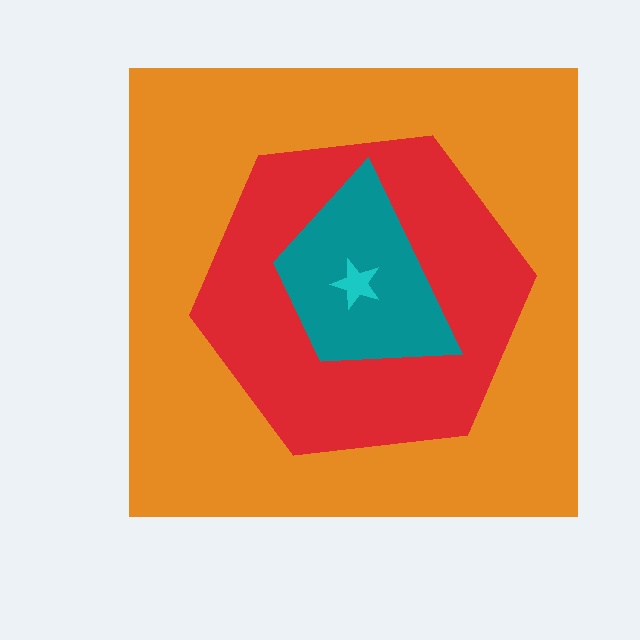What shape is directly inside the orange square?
The red hexagon.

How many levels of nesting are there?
4.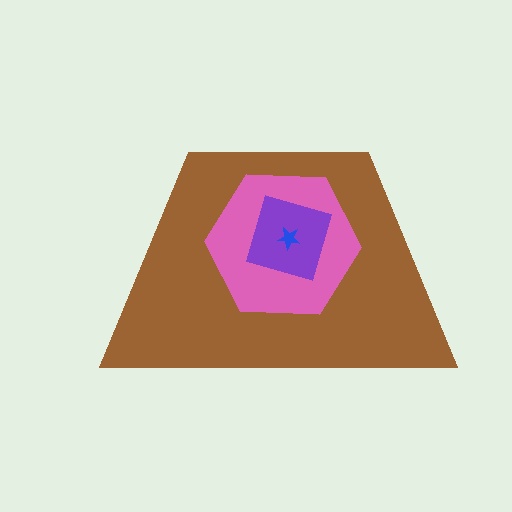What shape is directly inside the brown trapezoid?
The pink hexagon.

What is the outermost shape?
The brown trapezoid.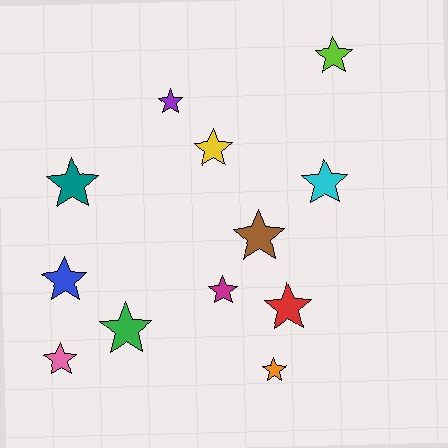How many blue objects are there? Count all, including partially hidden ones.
There is 1 blue object.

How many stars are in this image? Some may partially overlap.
There are 12 stars.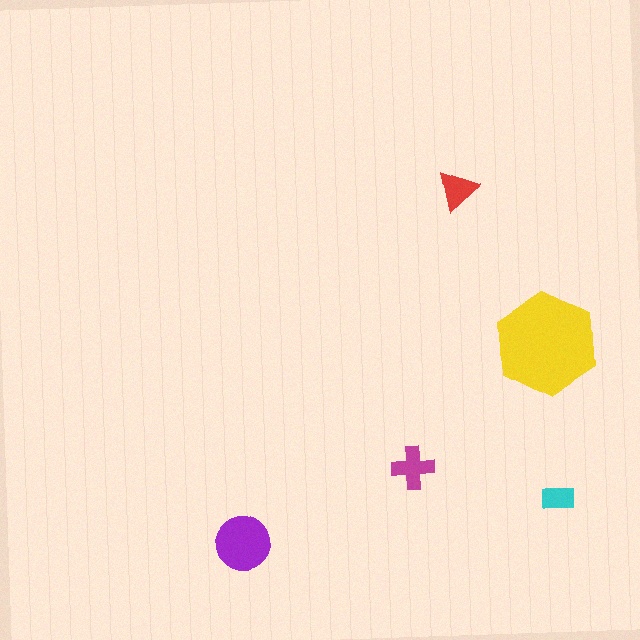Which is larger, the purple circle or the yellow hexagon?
The yellow hexagon.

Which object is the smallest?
The cyan rectangle.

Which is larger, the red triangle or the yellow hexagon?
The yellow hexagon.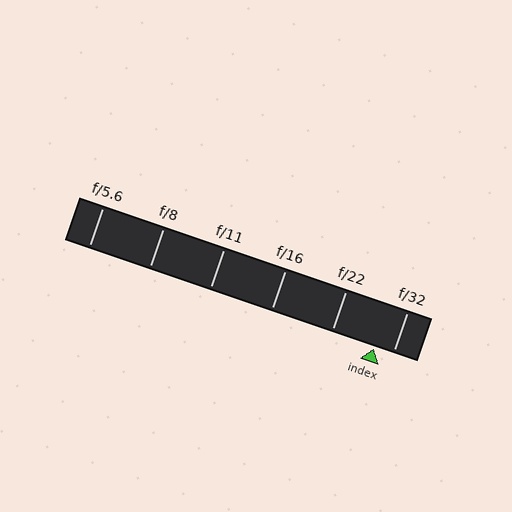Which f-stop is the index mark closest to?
The index mark is closest to f/32.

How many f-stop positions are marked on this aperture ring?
There are 6 f-stop positions marked.